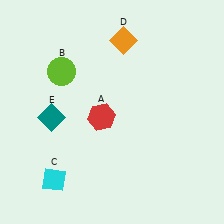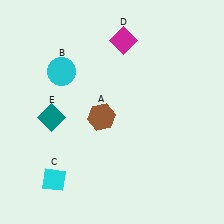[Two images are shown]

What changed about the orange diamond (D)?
In Image 1, D is orange. In Image 2, it changed to magenta.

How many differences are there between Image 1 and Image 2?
There are 3 differences between the two images.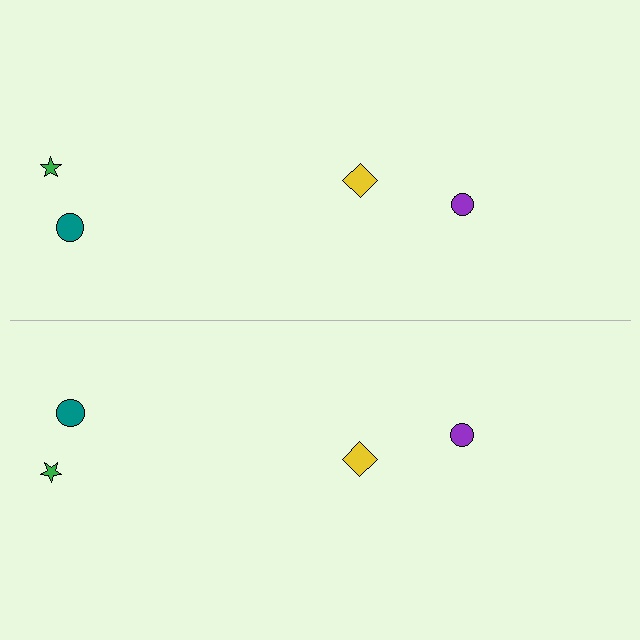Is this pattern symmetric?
Yes, this pattern has bilateral (reflection) symmetry.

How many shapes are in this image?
There are 8 shapes in this image.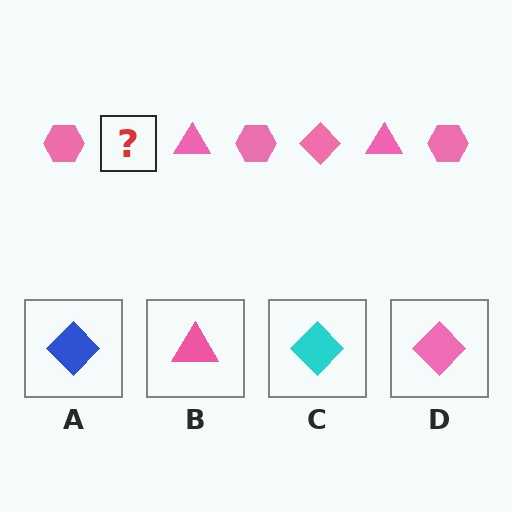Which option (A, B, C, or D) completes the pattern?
D.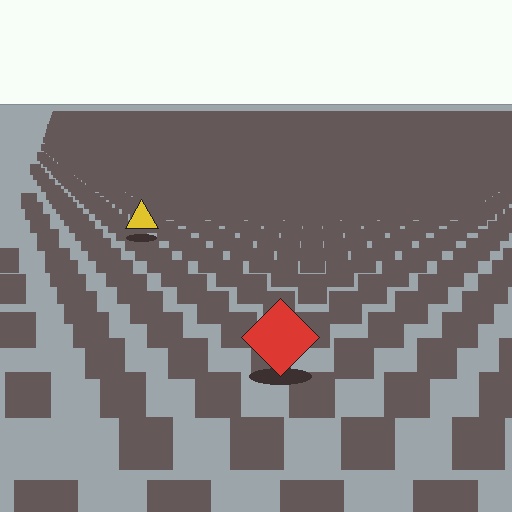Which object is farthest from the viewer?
The yellow triangle is farthest from the viewer. It appears smaller and the ground texture around it is denser.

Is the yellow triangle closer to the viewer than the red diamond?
No. The red diamond is closer — you can tell from the texture gradient: the ground texture is coarser near it.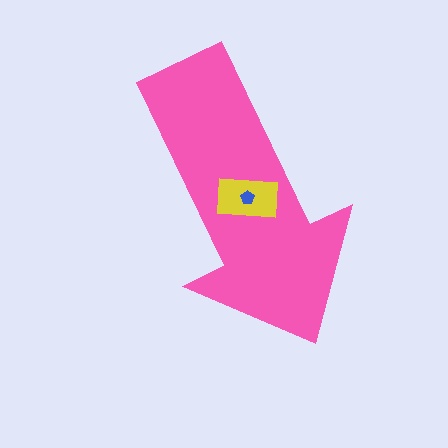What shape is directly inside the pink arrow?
The yellow rectangle.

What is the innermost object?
The blue pentagon.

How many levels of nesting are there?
3.